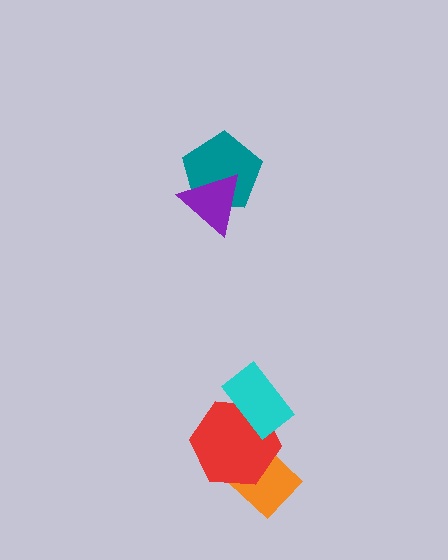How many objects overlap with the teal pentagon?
1 object overlaps with the teal pentagon.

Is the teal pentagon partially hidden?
Yes, it is partially covered by another shape.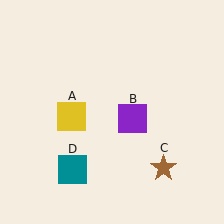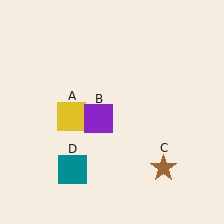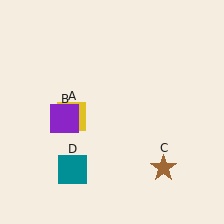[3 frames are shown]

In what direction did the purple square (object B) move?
The purple square (object B) moved left.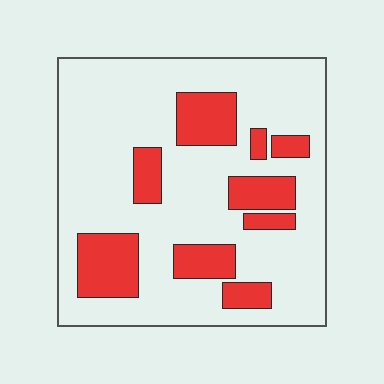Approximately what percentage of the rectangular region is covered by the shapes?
Approximately 25%.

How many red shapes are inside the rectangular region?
9.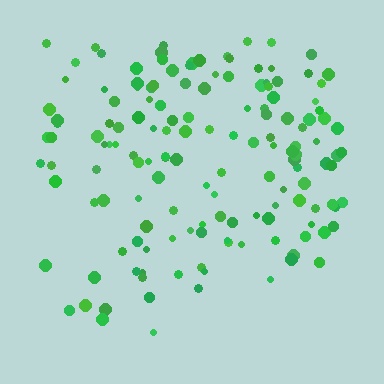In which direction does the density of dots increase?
From bottom to top, with the top side densest.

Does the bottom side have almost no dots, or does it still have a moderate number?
Still a moderate number, just noticeably fewer than the top.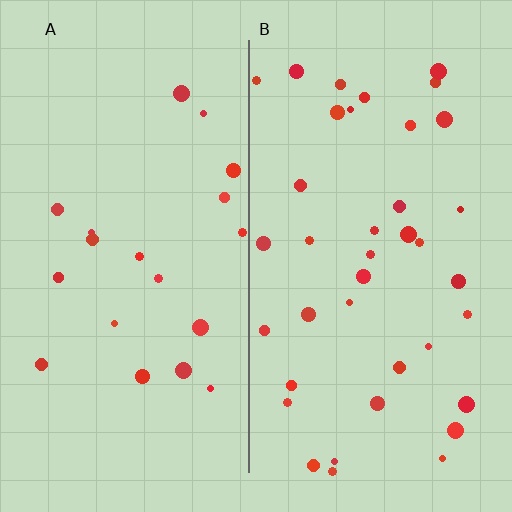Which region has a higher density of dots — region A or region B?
B (the right).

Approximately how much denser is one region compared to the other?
Approximately 2.0× — region B over region A.